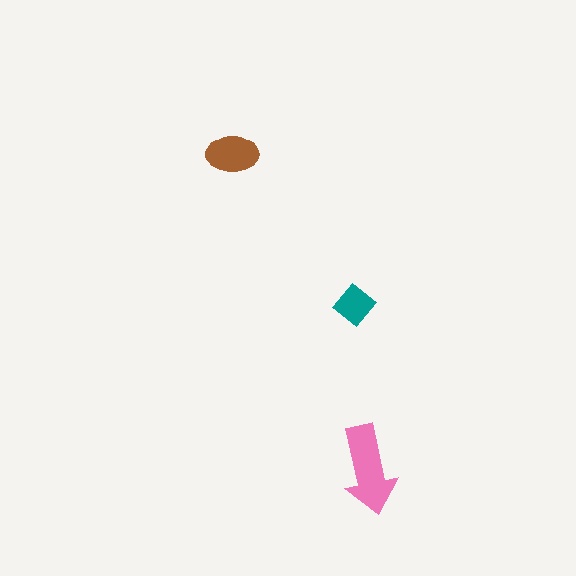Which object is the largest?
The pink arrow.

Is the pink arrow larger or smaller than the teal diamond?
Larger.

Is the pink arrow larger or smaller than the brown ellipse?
Larger.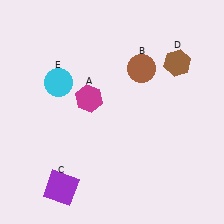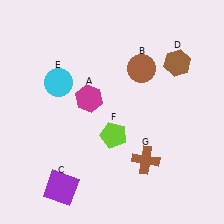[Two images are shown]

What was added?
A lime pentagon (F), a brown cross (G) were added in Image 2.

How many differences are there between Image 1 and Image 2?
There are 2 differences between the two images.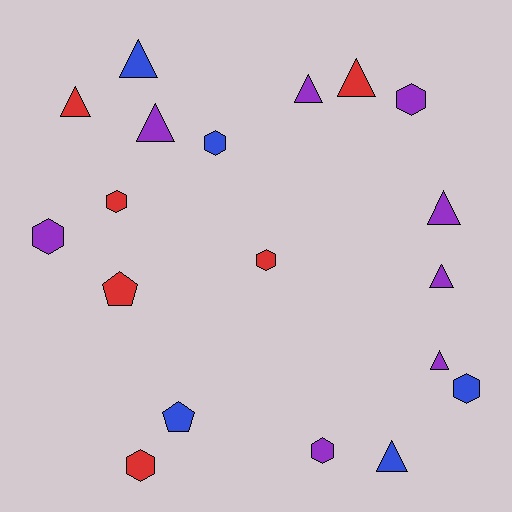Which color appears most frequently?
Purple, with 8 objects.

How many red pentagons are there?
There is 1 red pentagon.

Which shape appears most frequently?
Triangle, with 9 objects.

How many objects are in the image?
There are 19 objects.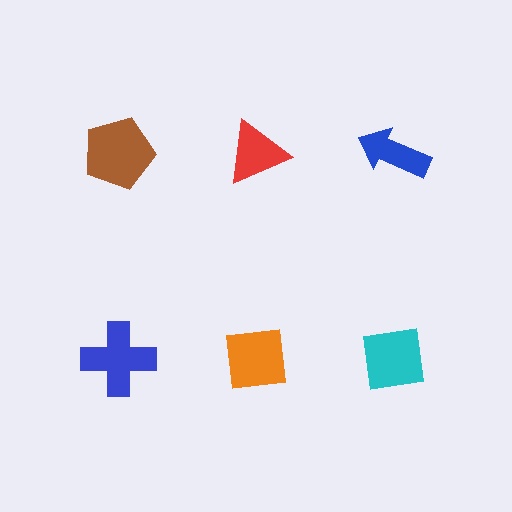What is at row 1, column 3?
A blue arrow.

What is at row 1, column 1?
A brown pentagon.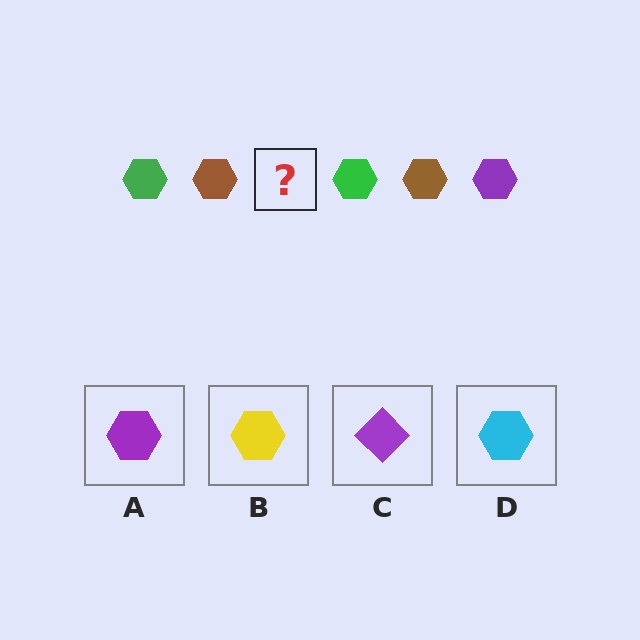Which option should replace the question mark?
Option A.